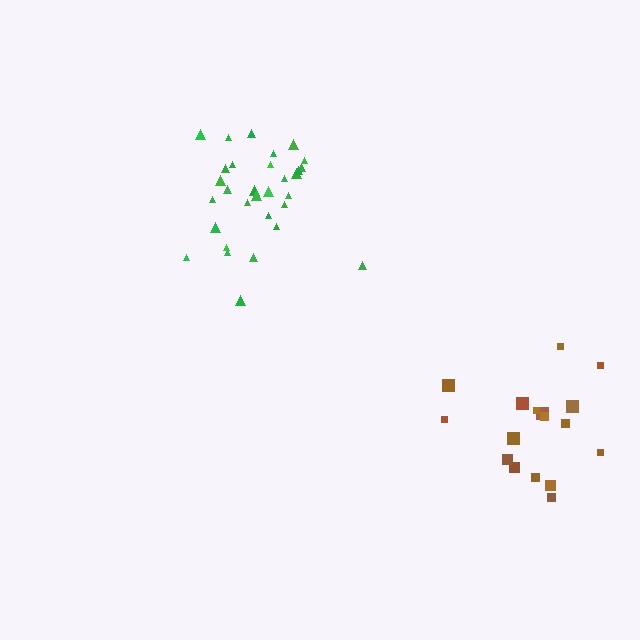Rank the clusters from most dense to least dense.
green, brown.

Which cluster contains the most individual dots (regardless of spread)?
Green (31).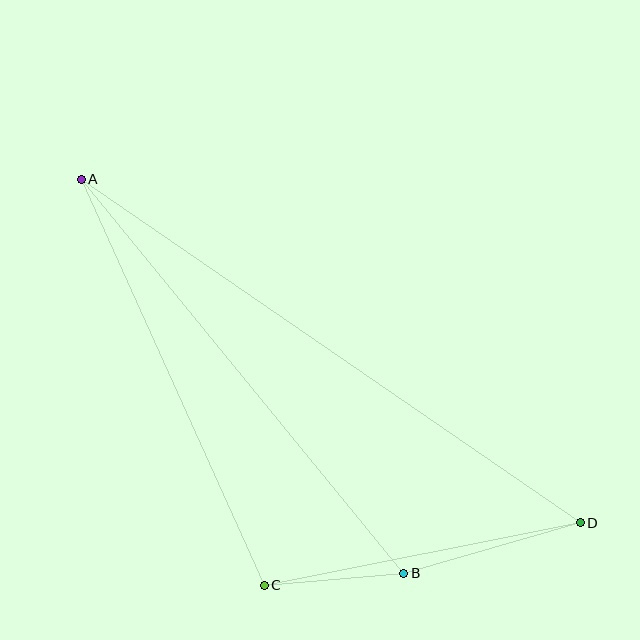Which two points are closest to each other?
Points B and C are closest to each other.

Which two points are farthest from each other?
Points A and D are farthest from each other.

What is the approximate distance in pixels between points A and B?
The distance between A and B is approximately 509 pixels.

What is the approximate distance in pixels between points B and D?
The distance between B and D is approximately 184 pixels.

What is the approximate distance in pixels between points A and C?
The distance between A and C is approximately 445 pixels.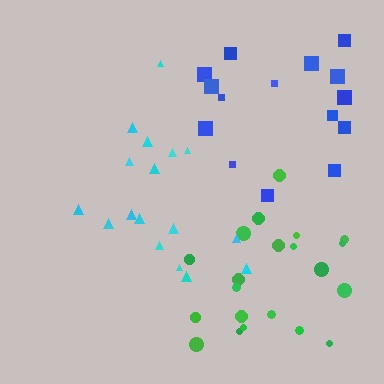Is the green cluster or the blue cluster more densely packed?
Green.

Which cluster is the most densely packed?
Cyan.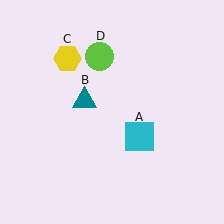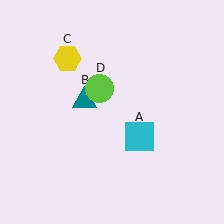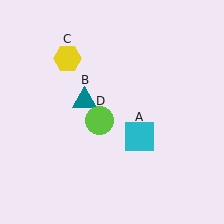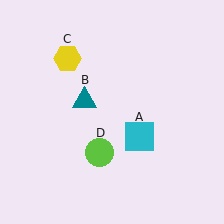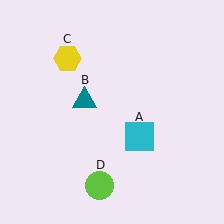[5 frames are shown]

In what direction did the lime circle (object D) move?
The lime circle (object D) moved down.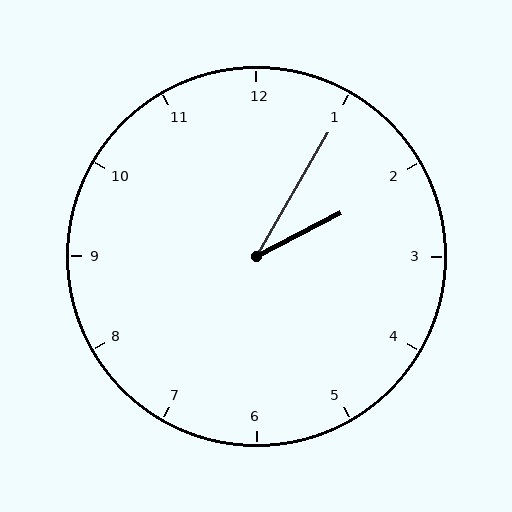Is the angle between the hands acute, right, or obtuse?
It is acute.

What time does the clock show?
2:05.